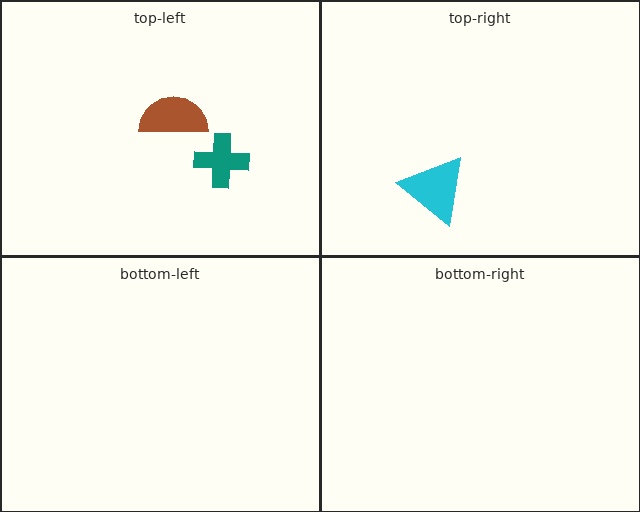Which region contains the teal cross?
The top-left region.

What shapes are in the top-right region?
The cyan triangle.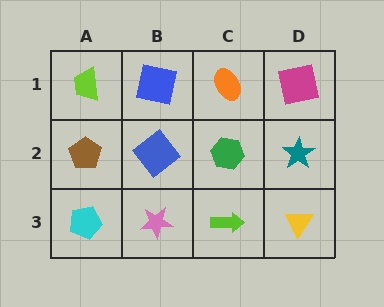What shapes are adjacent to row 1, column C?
A green hexagon (row 2, column C), a blue square (row 1, column B), a magenta square (row 1, column D).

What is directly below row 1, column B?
A blue diamond.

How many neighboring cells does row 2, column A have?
3.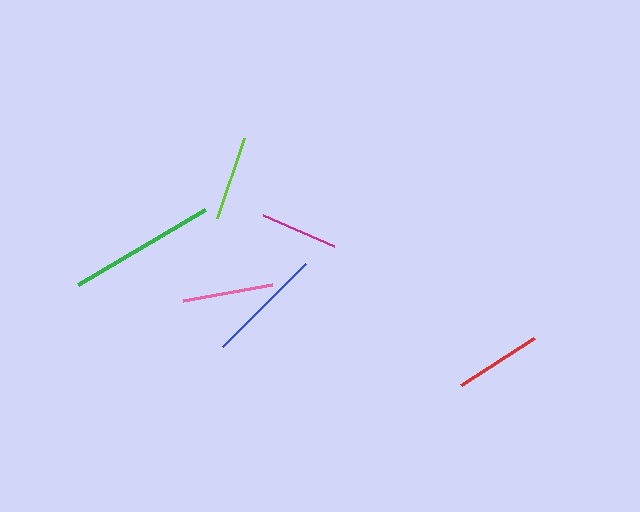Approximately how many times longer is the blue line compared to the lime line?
The blue line is approximately 1.4 times the length of the lime line.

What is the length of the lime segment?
The lime segment is approximately 84 pixels long.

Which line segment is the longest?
The green line is the longest at approximately 148 pixels.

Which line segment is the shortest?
The magenta line is the shortest at approximately 78 pixels.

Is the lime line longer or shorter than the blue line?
The blue line is longer than the lime line.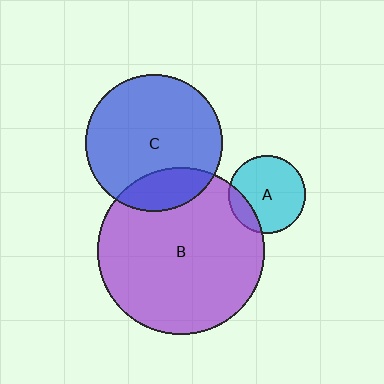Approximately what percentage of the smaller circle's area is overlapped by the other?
Approximately 20%.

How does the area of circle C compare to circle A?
Approximately 3.2 times.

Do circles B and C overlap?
Yes.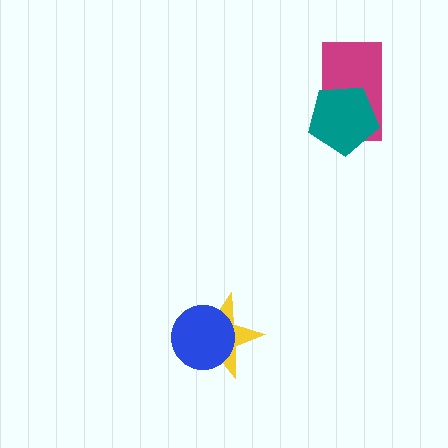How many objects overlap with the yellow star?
1 object overlaps with the yellow star.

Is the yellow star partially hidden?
Yes, it is partially covered by another shape.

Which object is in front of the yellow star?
The blue circle is in front of the yellow star.